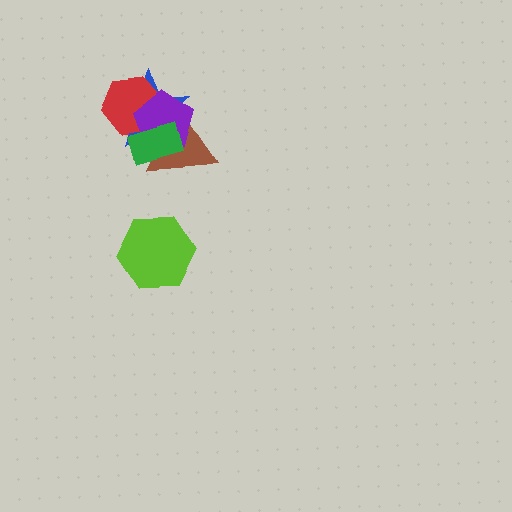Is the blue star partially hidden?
Yes, it is partially covered by another shape.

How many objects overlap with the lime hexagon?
0 objects overlap with the lime hexagon.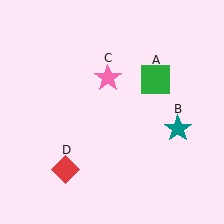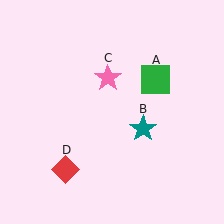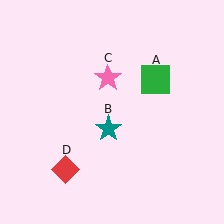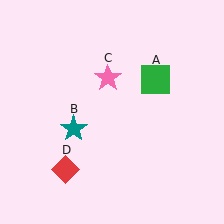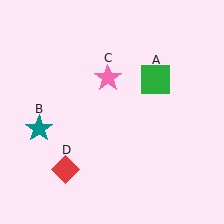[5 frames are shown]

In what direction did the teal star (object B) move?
The teal star (object B) moved left.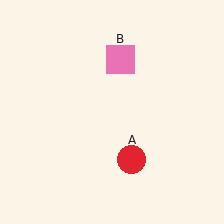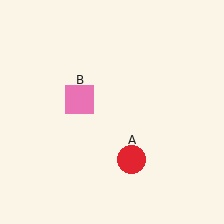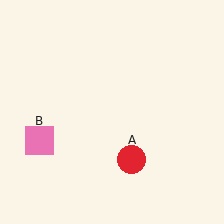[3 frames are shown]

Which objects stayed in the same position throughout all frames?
Red circle (object A) remained stationary.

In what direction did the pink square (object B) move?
The pink square (object B) moved down and to the left.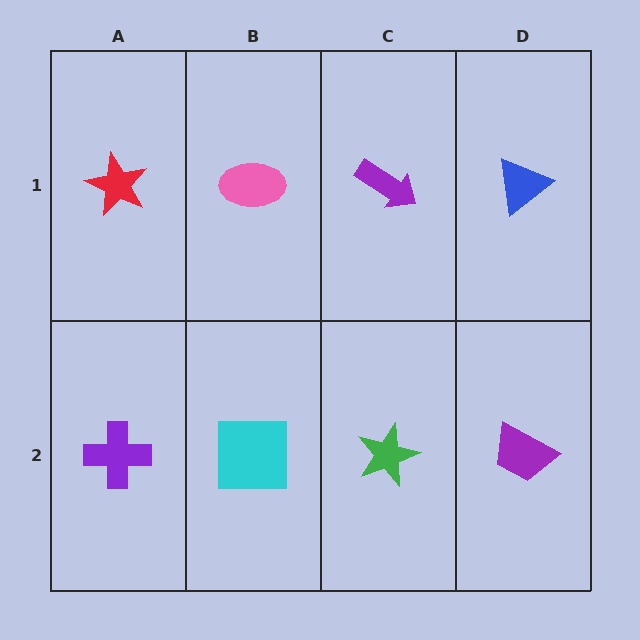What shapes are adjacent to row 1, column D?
A purple trapezoid (row 2, column D), a purple arrow (row 1, column C).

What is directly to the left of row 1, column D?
A purple arrow.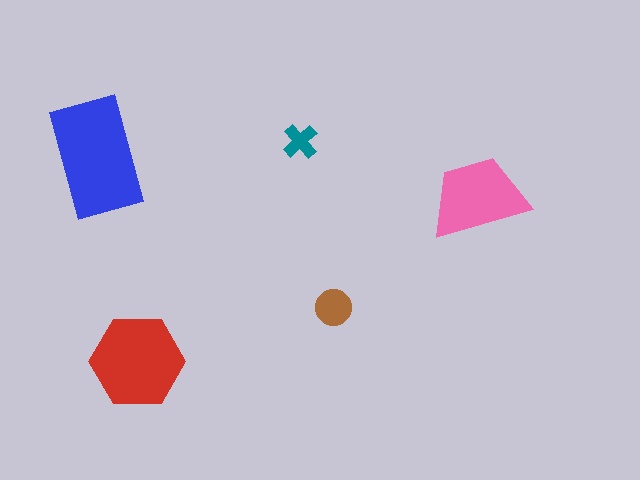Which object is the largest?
The blue rectangle.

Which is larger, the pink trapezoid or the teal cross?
The pink trapezoid.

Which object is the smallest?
The teal cross.